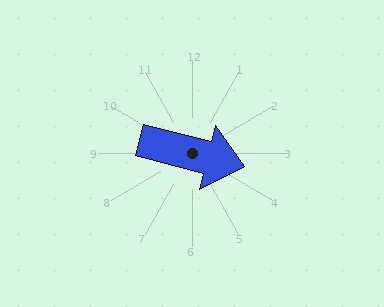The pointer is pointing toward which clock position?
Roughly 3 o'clock.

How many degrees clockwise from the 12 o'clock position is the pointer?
Approximately 104 degrees.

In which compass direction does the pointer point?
East.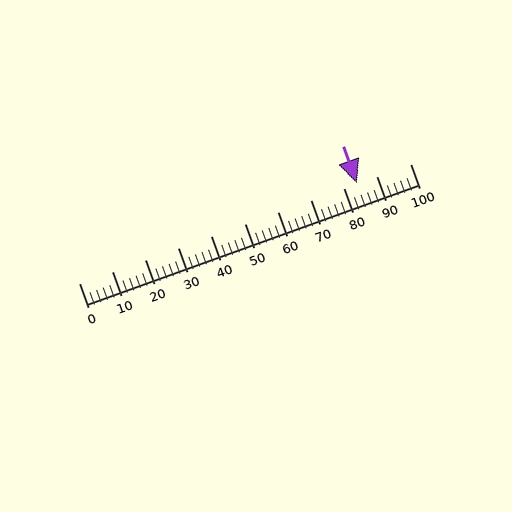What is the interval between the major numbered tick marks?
The major tick marks are spaced 10 units apart.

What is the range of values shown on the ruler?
The ruler shows values from 0 to 100.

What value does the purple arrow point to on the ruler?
The purple arrow points to approximately 84.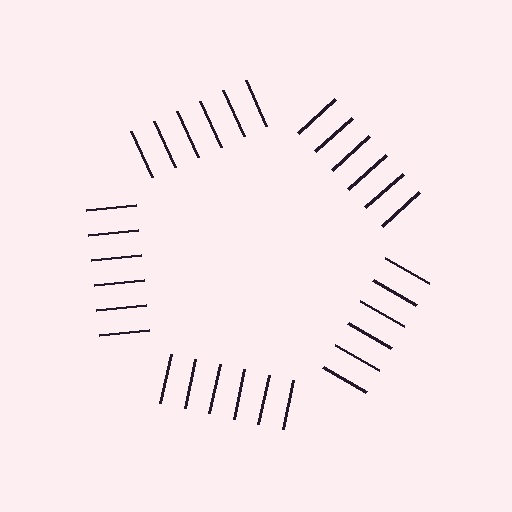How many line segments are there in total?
30 — 6 along each of the 5 edges.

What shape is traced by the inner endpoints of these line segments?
An illusory pentagon — the line segments terminate on its edges but no continuous stroke is drawn.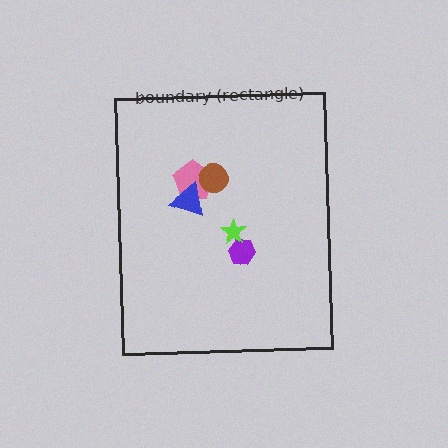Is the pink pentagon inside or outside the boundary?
Inside.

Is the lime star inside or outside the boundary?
Inside.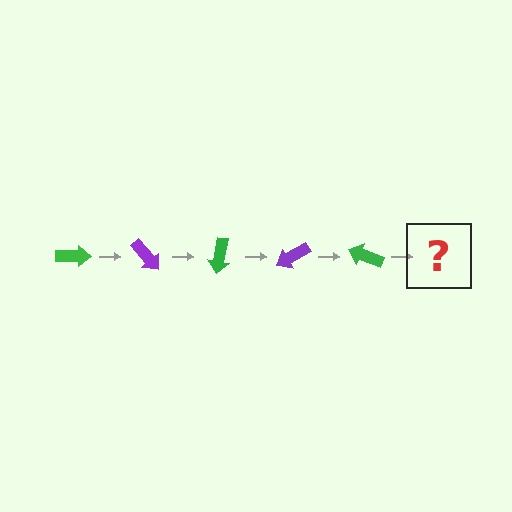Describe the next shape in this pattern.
It should be a purple arrow, rotated 250 degrees from the start.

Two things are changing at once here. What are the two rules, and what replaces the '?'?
The two rules are that it rotates 50 degrees each step and the color cycles through green and purple. The '?' should be a purple arrow, rotated 250 degrees from the start.